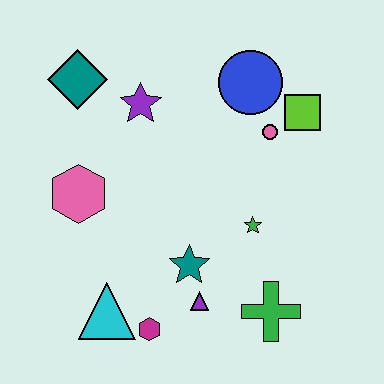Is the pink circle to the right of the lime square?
No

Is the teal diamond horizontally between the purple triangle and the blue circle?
No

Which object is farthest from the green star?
The teal diamond is farthest from the green star.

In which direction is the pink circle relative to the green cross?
The pink circle is above the green cross.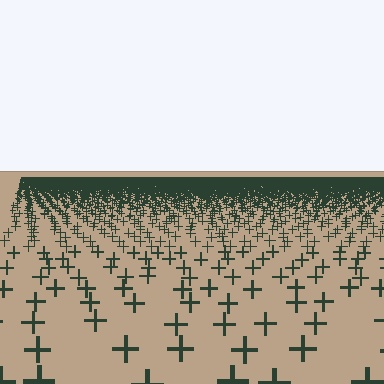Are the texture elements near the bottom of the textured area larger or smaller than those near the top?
Larger. Near the bottom, elements are closer to the viewer and appear at a bigger on-screen size.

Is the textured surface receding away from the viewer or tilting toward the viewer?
The surface is receding away from the viewer. Texture elements get smaller and denser toward the top.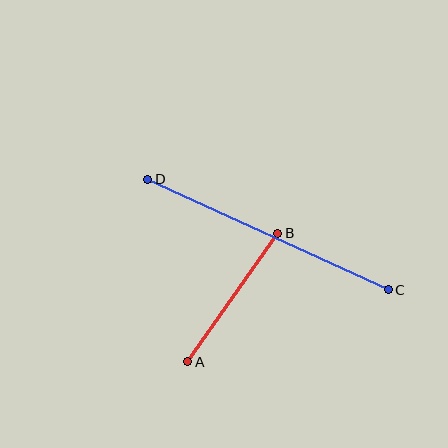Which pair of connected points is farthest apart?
Points C and D are farthest apart.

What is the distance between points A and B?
The distance is approximately 157 pixels.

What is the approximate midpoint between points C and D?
The midpoint is at approximately (268, 235) pixels.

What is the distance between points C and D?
The distance is approximately 265 pixels.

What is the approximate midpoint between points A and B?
The midpoint is at approximately (233, 298) pixels.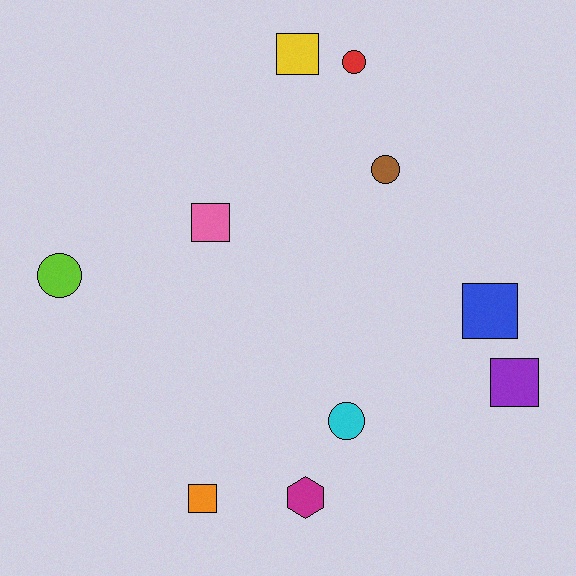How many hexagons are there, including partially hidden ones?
There is 1 hexagon.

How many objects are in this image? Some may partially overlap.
There are 10 objects.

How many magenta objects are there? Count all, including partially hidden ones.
There is 1 magenta object.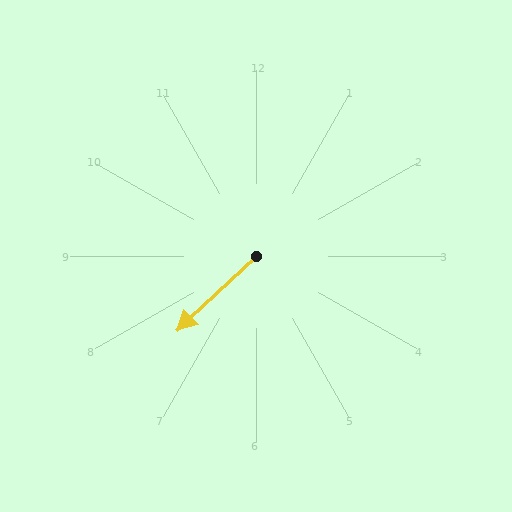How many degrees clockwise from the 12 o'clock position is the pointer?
Approximately 227 degrees.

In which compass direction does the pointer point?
Southwest.